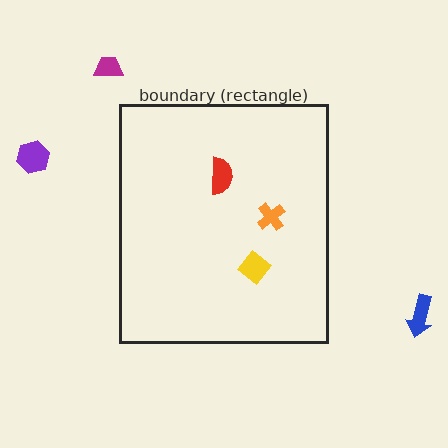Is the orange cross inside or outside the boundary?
Inside.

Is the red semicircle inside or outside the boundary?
Inside.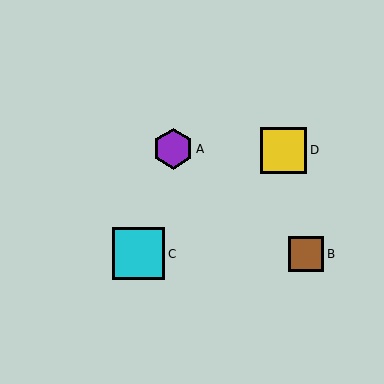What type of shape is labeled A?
Shape A is a purple hexagon.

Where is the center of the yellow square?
The center of the yellow square is at (283, 150).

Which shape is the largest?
The cyan square (labeled C) is the largest.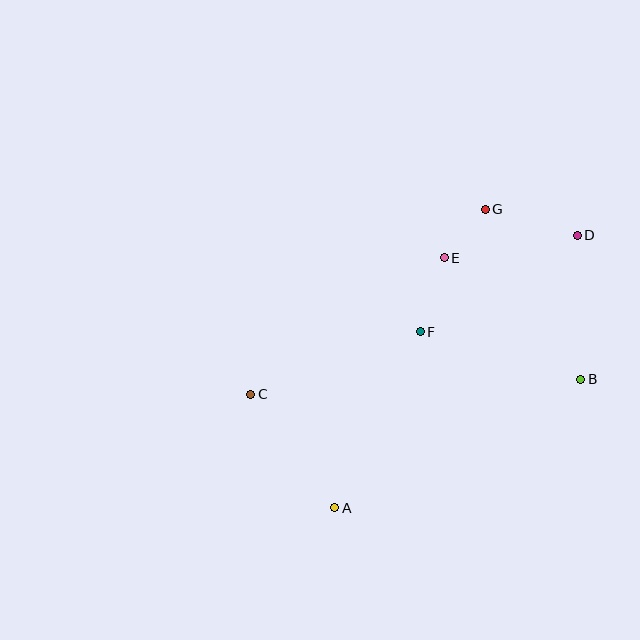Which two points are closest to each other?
Points E and G are closest to each other.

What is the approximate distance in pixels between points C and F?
The distance between C and F is approximately 181 pixels.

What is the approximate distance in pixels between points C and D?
The distance between C and D is approximately 363 pixels.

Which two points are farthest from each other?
Points A and D are farthest from each other.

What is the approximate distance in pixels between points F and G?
The distance between F and G is approximately 139 pixels.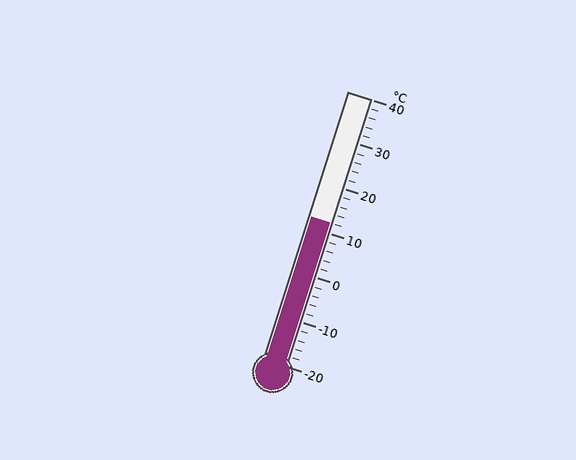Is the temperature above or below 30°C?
The temperature is below 30°C.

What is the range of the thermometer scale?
The thermometer scale ranges from -20°C to 40°C.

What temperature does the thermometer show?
The thermometer shows approximately 12°C.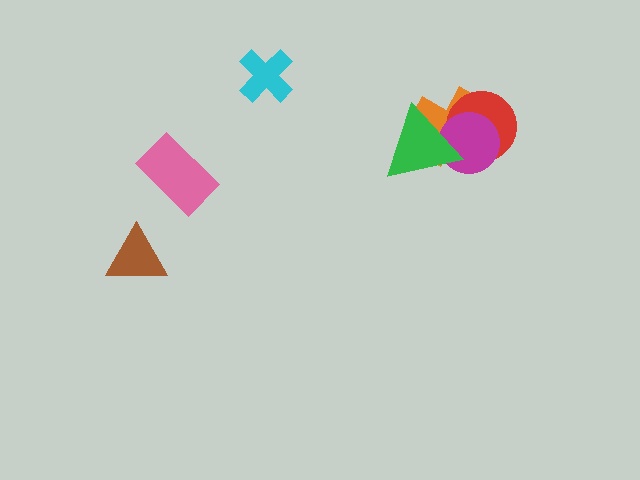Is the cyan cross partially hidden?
No, no other shape covers it.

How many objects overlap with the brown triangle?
0 objects overlap with the brown triangle.